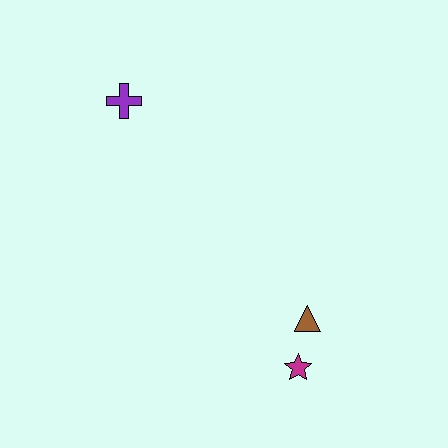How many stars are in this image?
There is 1 star.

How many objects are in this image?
There are 3 objects.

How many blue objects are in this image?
There are no blue objects.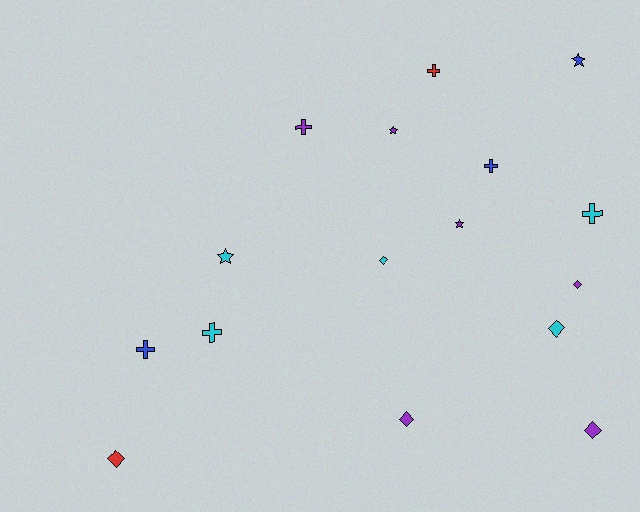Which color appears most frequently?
Purple, with 6 objects.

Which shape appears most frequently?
Diamond, with 6 objects.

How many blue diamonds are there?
There are no blue diamonds.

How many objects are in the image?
There are 16 objects.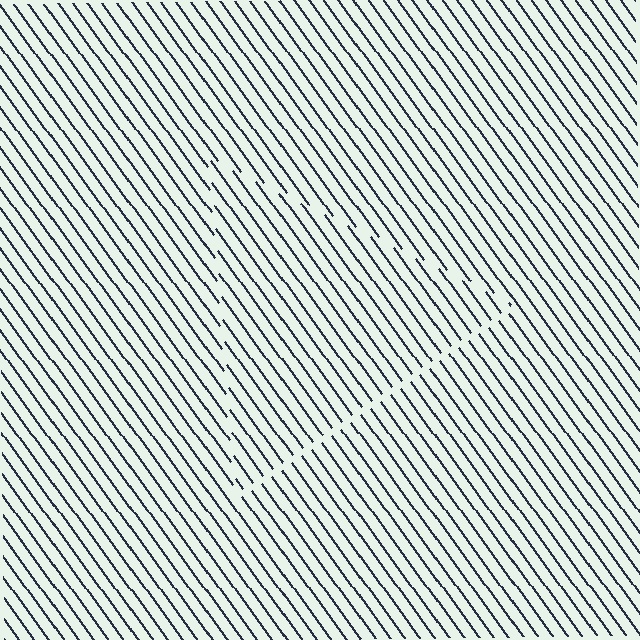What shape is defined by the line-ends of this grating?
An illusory triangle. The interior of the shape contains the same grating, shifted by half a period — the contour is defined by the phase discontinuity where line-ends from the inner and outer gratings abut.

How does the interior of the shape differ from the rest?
The interior of the shape contains the same grating, shifted by half a period — the contour is defined by the phase discontinuity where line-ends from the inner and outer gratings abut.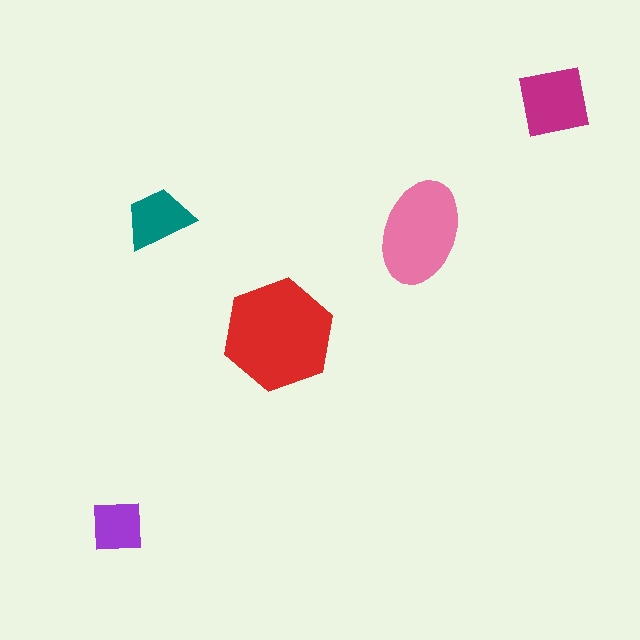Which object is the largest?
The red hexagon.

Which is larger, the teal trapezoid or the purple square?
The teal trapezoid.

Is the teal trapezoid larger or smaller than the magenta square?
Smaller.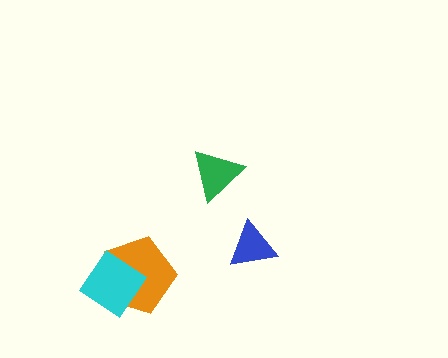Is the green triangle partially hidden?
No, no other shape covers it.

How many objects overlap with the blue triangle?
0 objects overlap with the blue triangle.